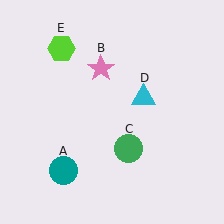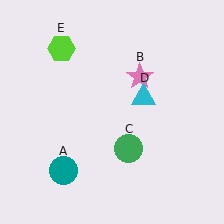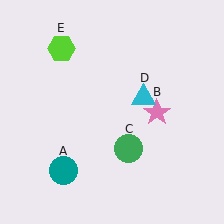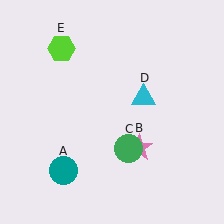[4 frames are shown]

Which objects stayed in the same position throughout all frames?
Teal circle (object A) and green circle (object C) and cyan triangle (object D) and lime hexagon (object E) remained stationary.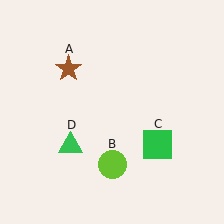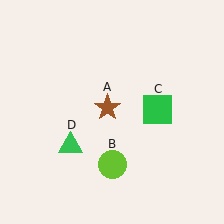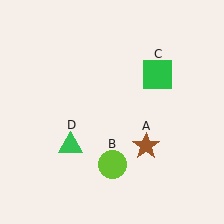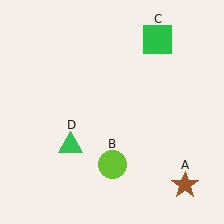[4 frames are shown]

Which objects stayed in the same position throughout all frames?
Lime circle (object B) and green triangle (object D) remained stationary.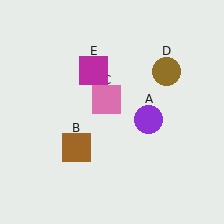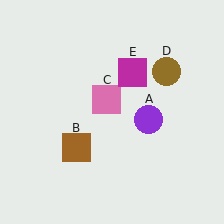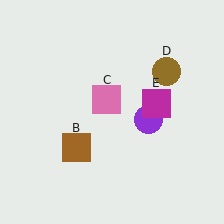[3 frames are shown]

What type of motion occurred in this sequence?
The magenta square (object E) rotated clockwise around the center of the scene.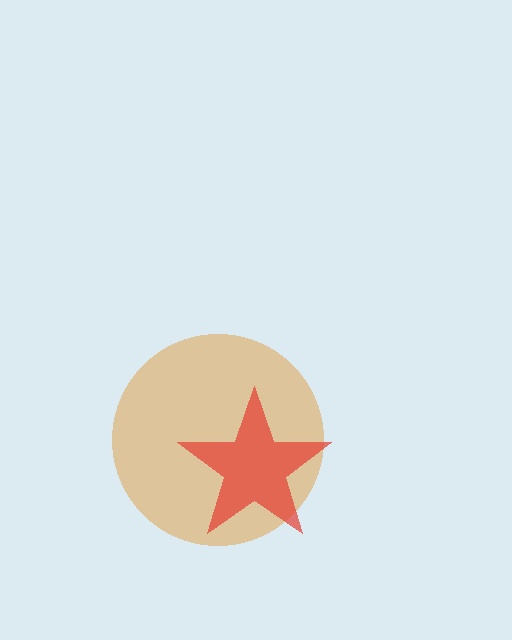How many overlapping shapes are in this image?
There are 2 overlapping shapes in the image.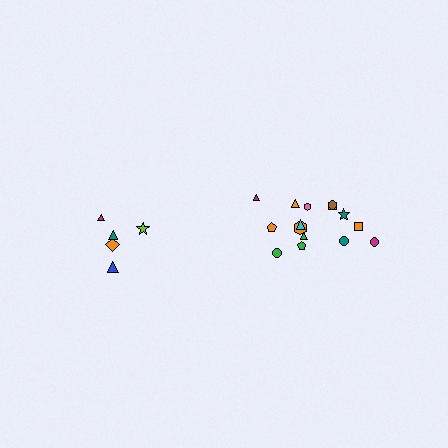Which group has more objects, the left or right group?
The right group.